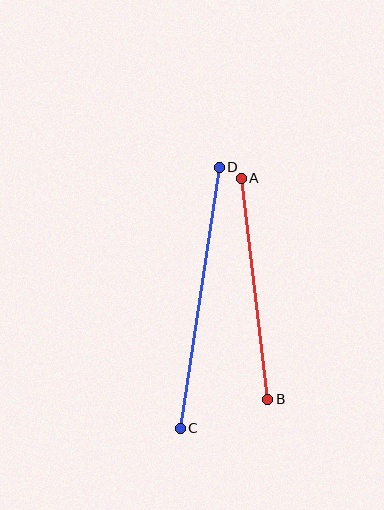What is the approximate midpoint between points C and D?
The midpoint is at approximately (200, 298) pixels.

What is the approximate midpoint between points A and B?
The midpoint is at approximately (255, 289) pixels.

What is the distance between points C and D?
The distance is approximately 264 pixels.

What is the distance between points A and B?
The distance is approximately 223 pixels.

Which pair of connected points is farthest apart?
Points C and D are farthest apart.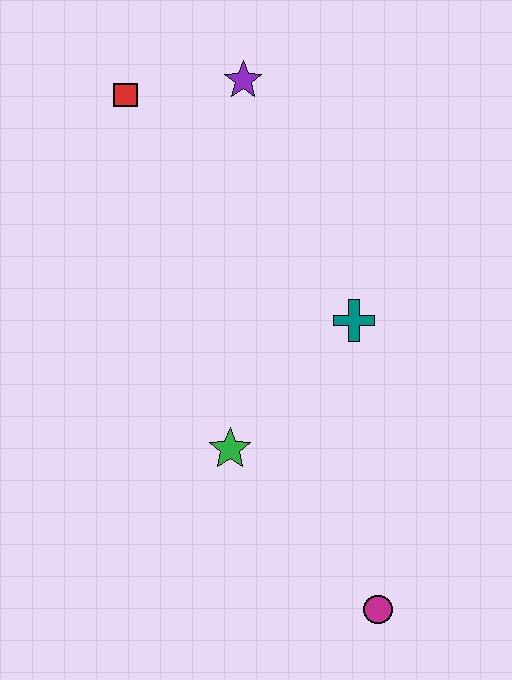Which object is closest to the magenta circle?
The green star is closest to the magenta circle.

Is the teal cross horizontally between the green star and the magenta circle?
Yes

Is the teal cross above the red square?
No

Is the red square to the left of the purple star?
Yes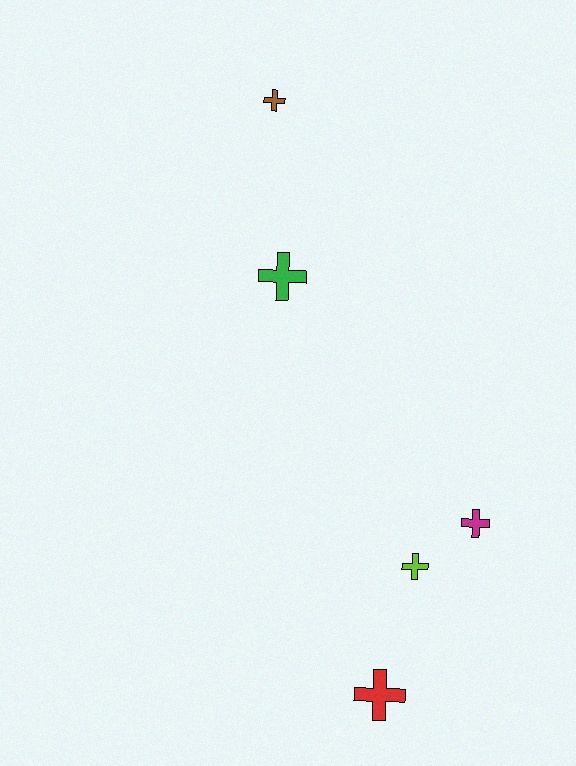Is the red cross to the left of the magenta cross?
Yes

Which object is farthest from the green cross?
The red cross is farthest from the green cross.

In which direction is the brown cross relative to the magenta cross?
The brown cross is above the magenta cross.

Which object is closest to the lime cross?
The magenta cross is closest to the lime cross.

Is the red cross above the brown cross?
No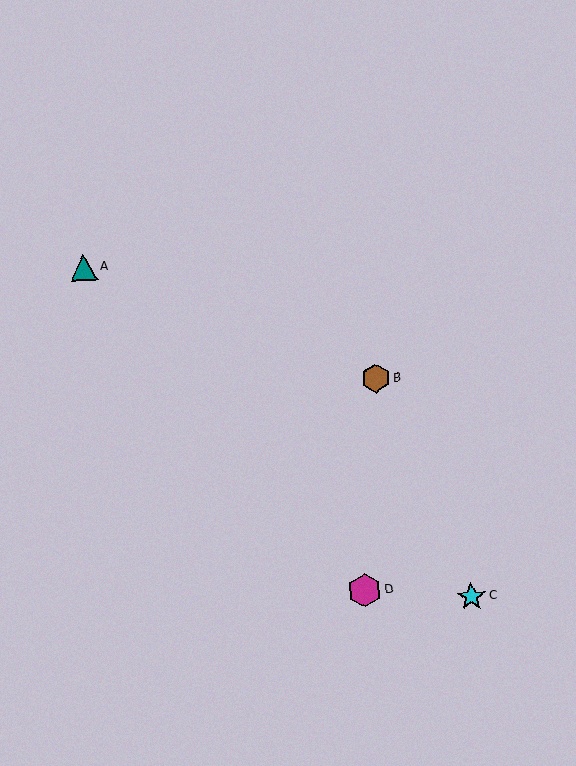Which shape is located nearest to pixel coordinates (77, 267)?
The teal triangle (labeled A) at (84, 268) is nearest to that location.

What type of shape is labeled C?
Shape C is a cyan star.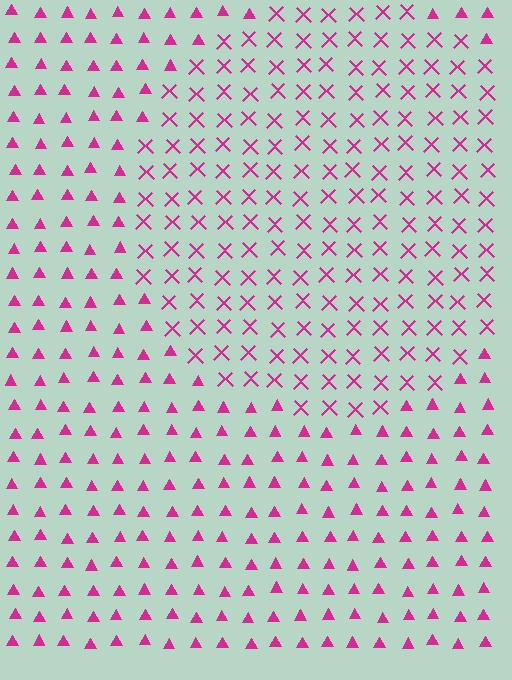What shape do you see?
I see a circle.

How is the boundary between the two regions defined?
The boundary is defined by a change in element shape: X marks inside vs. triangles outside. All elements share the same color and spacing.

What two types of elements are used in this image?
The image uses X marks inside the circle region and triangles outside it.